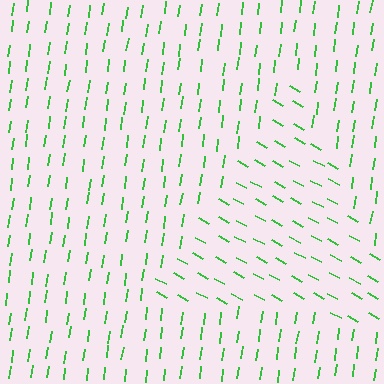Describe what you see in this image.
The image is filled with small green line segments. A triangle region in the image has lines oriented differently from the surrounding lines, creating a visible texture boundary.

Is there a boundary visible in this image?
Yes, there is a texture boundary formed by a change in line orientation.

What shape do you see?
I see a triangle.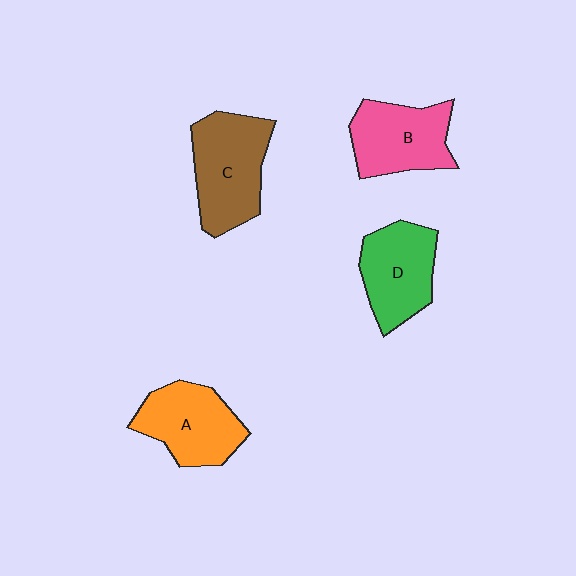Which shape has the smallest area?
Shape D (green).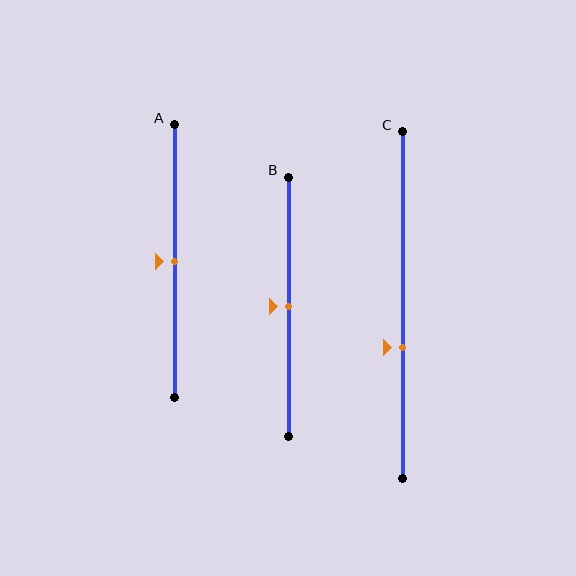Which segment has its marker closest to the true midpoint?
Segment A has its marker closest to the true midpoint.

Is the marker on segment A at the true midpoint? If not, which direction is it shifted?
Yes, the marker on segment A is at the true midpoint.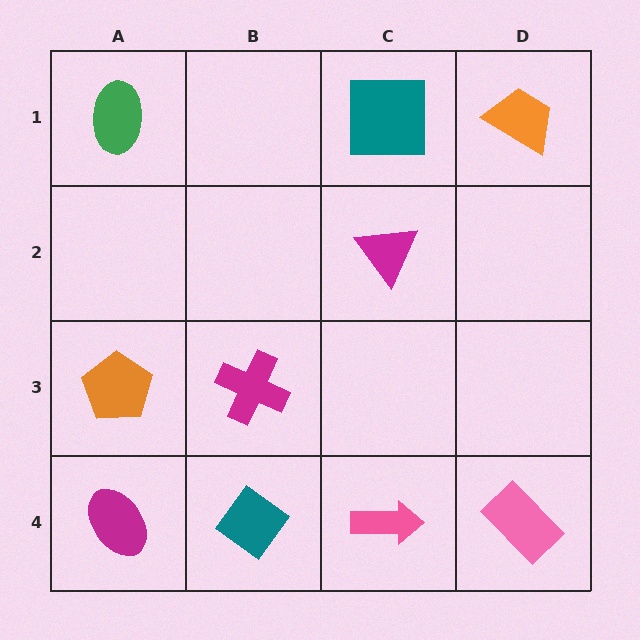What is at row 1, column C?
A teal square.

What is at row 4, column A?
A magenta ellipse.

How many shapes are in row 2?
1 shape.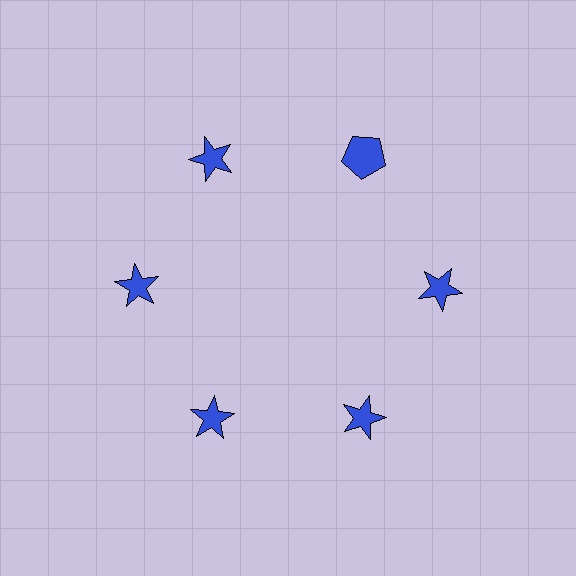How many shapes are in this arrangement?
There are 6 shapes arranged in a ring pattern.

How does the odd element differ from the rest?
It has a different shape: pentagon instead of star.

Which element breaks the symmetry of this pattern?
The blue pentagon at roughly the 1 o'clock position breaks the symmetry. All other shapes are blue stars.